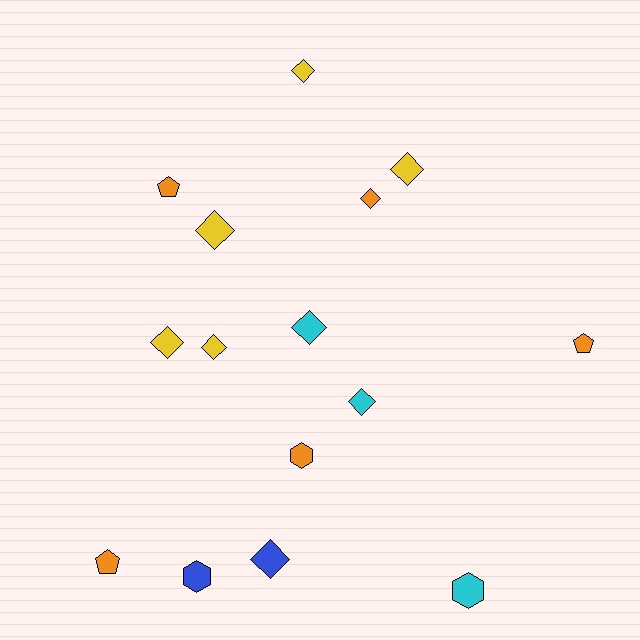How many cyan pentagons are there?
There are no cyan pentagons.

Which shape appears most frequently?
Diamond, with 9 objects.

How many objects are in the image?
There are 15 objects.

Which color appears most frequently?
Yellow, with 5 objects.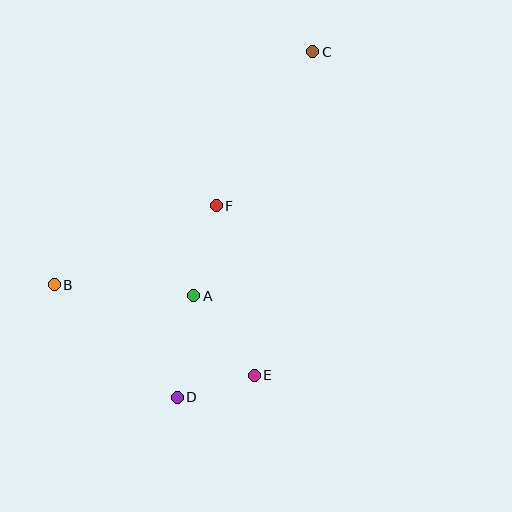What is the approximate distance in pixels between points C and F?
The distance between C and F is approximately 182 pixels.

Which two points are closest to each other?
Points D and E are closest to each other.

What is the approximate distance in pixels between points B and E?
The distance between B and E is approximately 219 pixels.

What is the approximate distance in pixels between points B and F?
The distance between B and F is approximately 180 pixels.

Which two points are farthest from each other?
Points C and D are farthest from each other.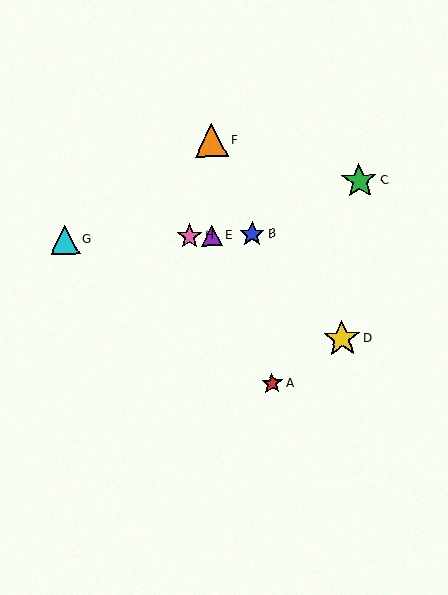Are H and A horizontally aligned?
No, H is at y≈236 and A is at y≈384.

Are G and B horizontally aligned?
Yes, both are at y≈240.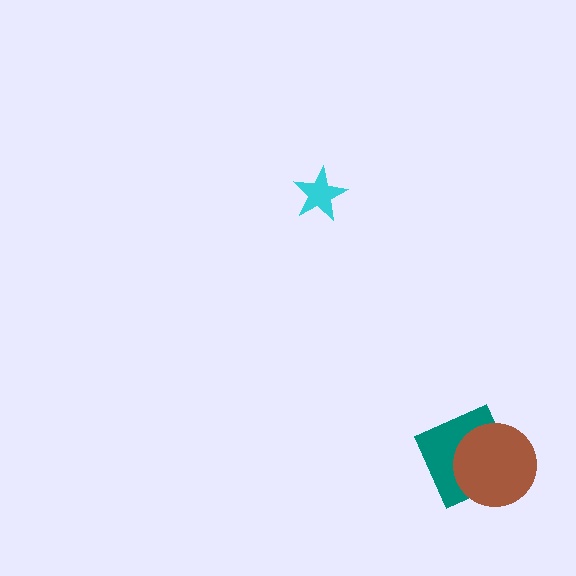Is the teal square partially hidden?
Yes, it is partially covered by another shape.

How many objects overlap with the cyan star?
0 objects overlap with the cyan star.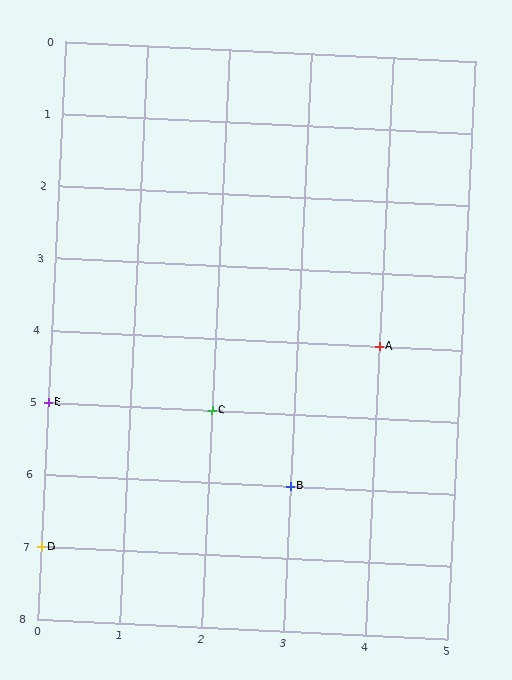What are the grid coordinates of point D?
Point D is at grid coordinates (0, 7).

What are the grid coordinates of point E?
Point E is at grid coordinates (0, 5).